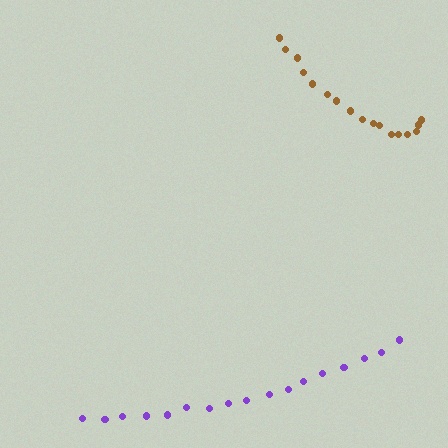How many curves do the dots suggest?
There are 2 distinct paths.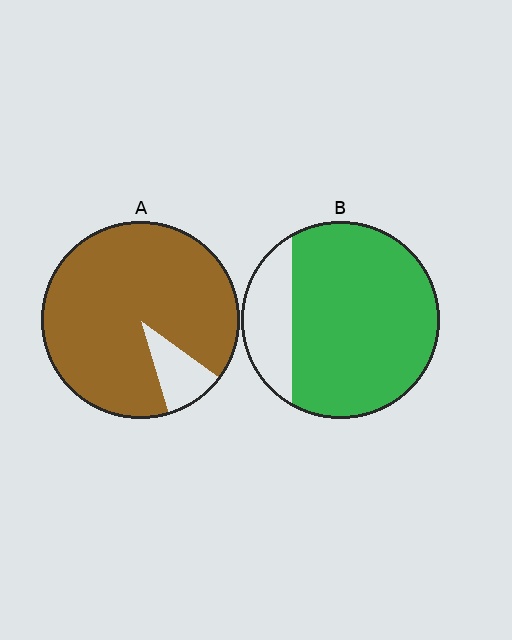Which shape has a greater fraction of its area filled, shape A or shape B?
Shape A.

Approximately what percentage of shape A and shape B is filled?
A is approximately 90% and B is approximately 80%.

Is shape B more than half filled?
Yes.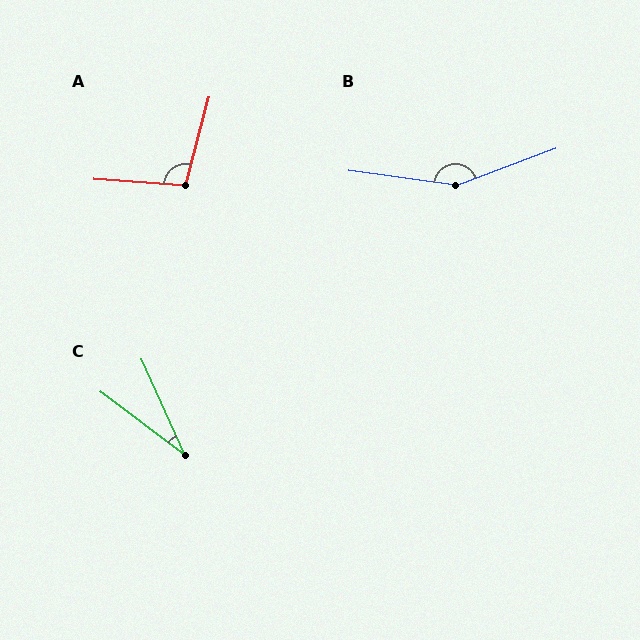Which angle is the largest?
B, at approximately 151 degrees.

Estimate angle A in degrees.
Approximately 100 degrees.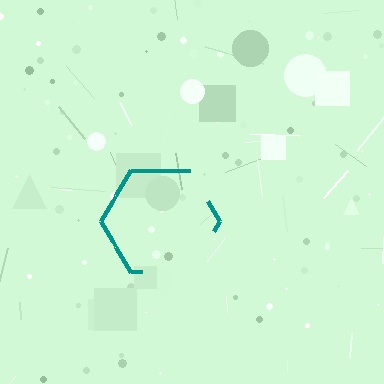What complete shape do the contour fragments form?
The contour fragments form a hexagon.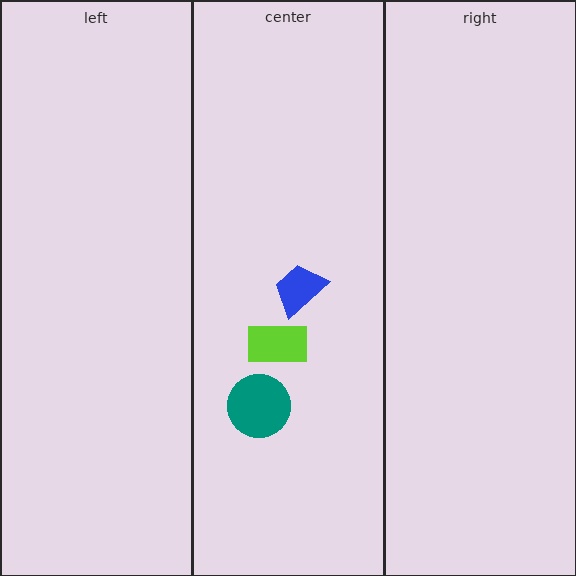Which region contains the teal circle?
The center region.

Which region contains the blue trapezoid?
The center region.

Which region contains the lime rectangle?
The center region.